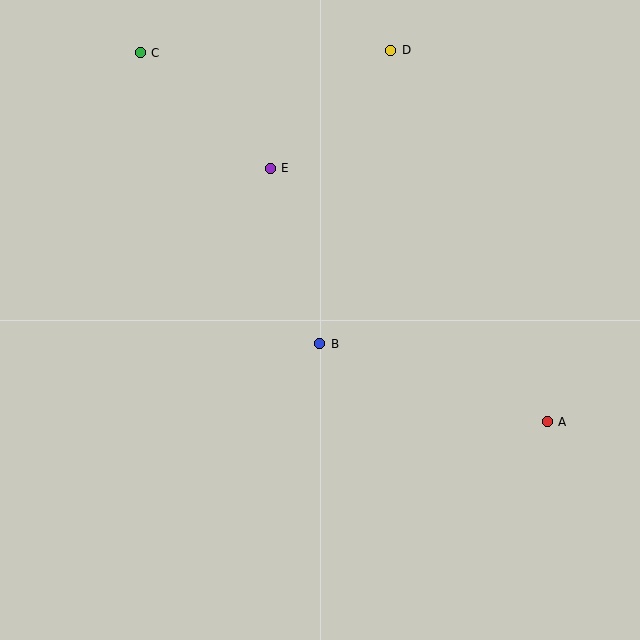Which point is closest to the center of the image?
Point B at (320, 344) is closest to the center.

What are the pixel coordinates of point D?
Point D is at (391, 50).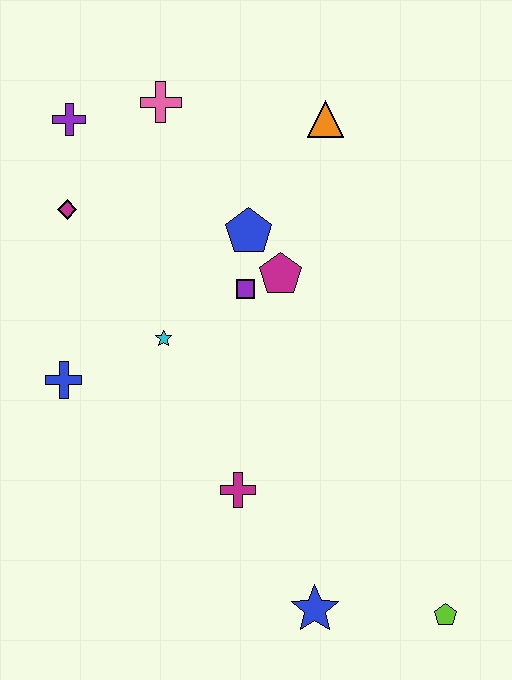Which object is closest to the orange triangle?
The blue pentagon is closest to the orange triangle.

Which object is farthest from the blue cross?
The lime pentagon is farthest from the blue cross.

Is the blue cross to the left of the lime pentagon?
Yes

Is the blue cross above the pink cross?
No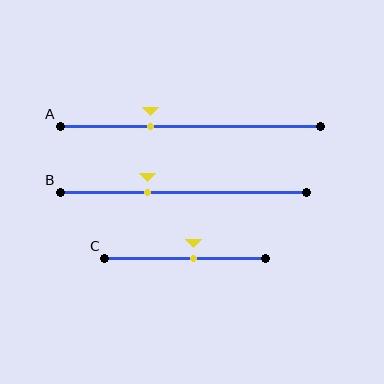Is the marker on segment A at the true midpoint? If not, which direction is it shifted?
No, the marker on segment A is shifted to the left by about 15% of the segment length.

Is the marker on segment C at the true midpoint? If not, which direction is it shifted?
No, the marker on segment C is shifted to the right by about 5% of the segment length.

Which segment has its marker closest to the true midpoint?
Segment C has its marker closest to the true midpoint.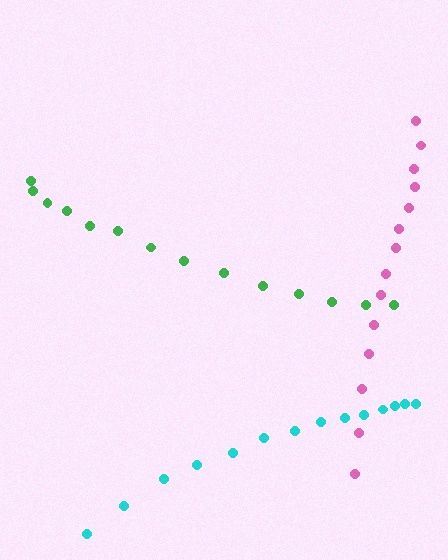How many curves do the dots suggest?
There are 3 distinct paths.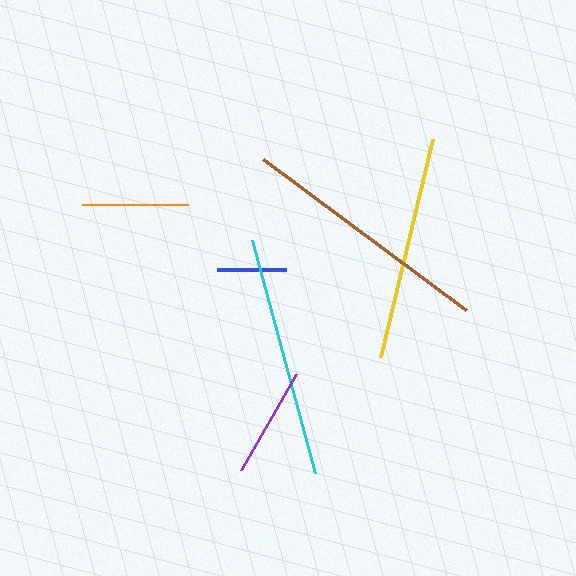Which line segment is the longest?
The brown line is the longest at approximately 253 pixels.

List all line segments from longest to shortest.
From longest to shortest: brown, cyan, yellow, purple, orange, blue.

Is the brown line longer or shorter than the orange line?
The brown line is longer than the orange line.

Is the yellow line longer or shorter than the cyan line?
The cyan line is longer than the yellow line.